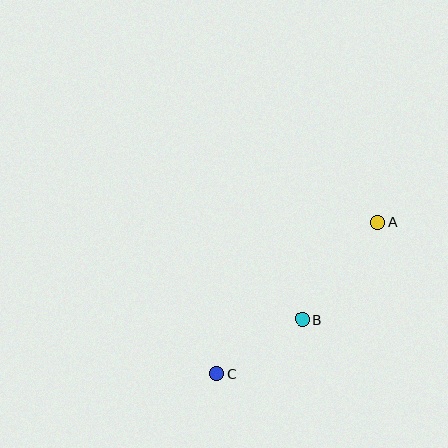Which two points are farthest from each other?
Points A and C are farthest from each other.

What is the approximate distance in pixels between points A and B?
The distance between A and B is approximately 122 pixels.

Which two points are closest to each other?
Points B and C are closest to each other.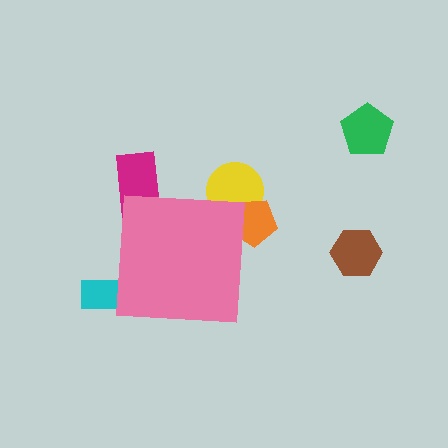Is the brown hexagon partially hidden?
No, the brown hexagon is fully visible.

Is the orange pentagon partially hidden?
Yes, the orange pentagon is partially hidden behind the pink square.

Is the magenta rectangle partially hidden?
Yes, the magenta rectangle is partially hidden behind the pink square.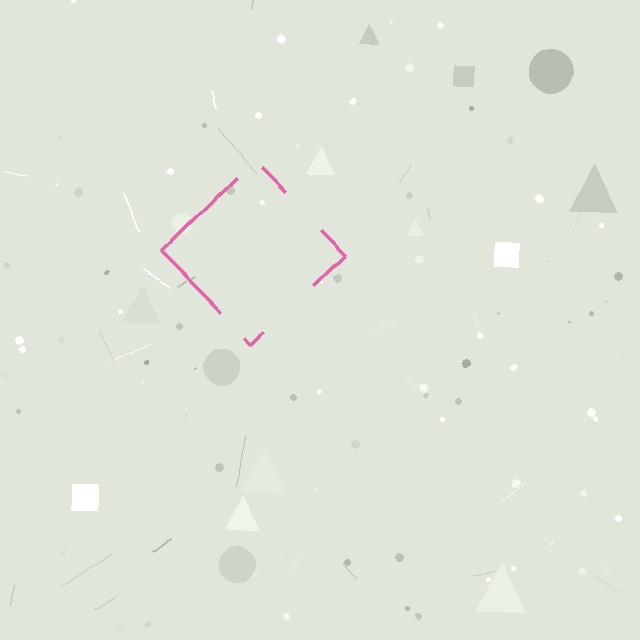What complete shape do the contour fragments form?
The contour fragments form a diamond.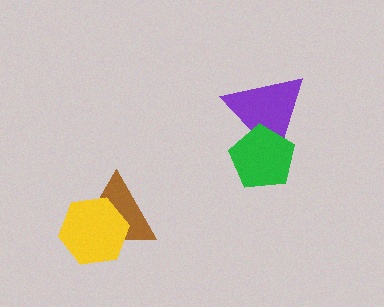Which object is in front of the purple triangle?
The green pentagon is in front of the purple triangle.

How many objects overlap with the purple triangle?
1 object overlaps with the purple triangle.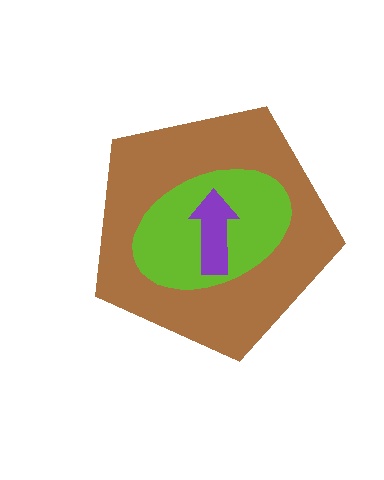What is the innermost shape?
The purple arrow.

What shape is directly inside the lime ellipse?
The purple arrow.